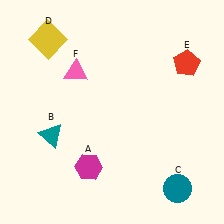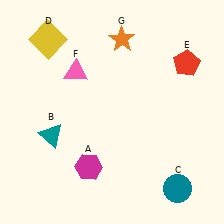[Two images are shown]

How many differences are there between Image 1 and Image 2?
There is 1 difference between the two images.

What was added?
An orange star (G) was added in Image 2.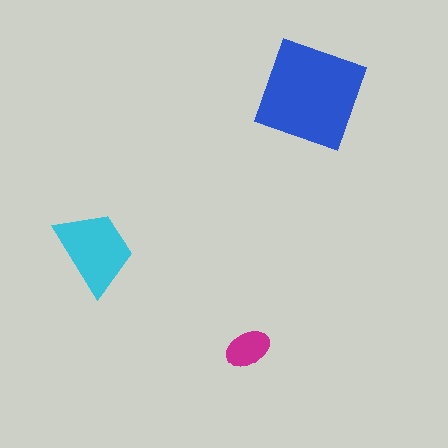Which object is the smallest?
The magenta ellipse.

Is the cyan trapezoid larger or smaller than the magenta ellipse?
Larger.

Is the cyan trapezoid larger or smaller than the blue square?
Smaller.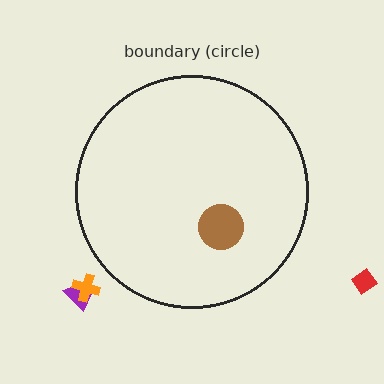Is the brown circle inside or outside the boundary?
Inside.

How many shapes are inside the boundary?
1 inside, 3 outside.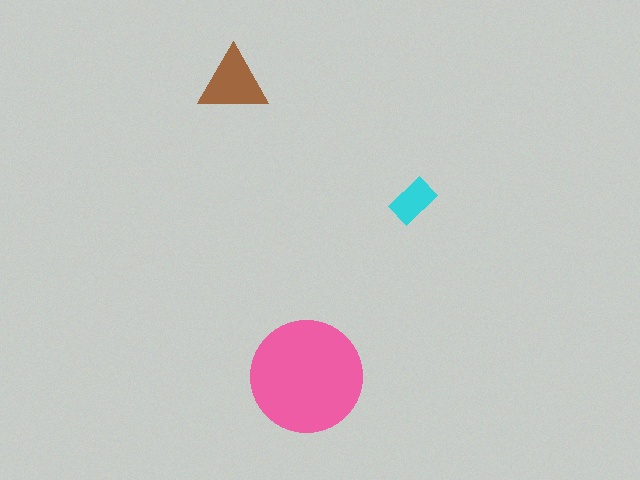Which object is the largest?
The pink circle.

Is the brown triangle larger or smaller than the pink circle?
Smaller.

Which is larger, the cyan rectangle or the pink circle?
The pink circle.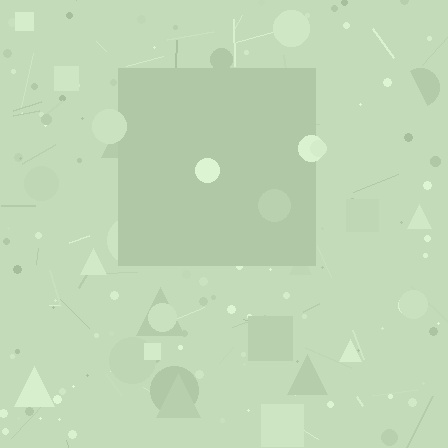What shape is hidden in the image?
A square is hidden in the image.